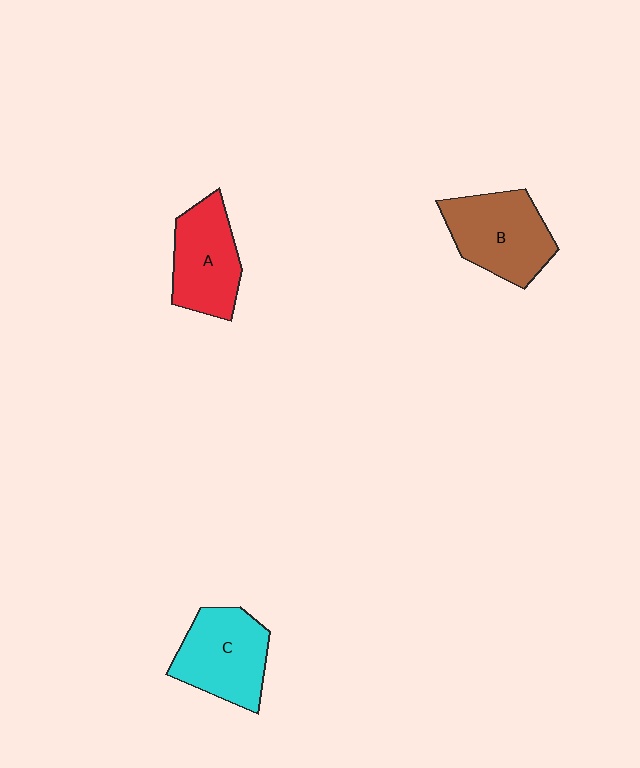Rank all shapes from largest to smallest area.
From largest to smallest: B (brown), C (cyan), A (red).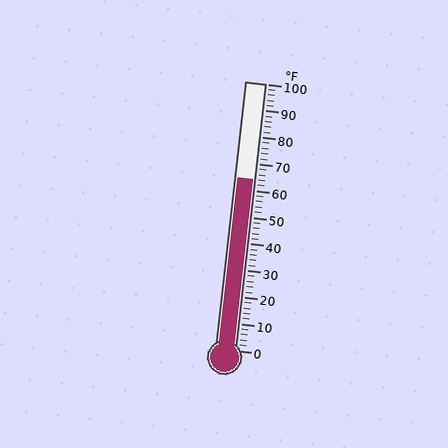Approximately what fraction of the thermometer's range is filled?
The thermometer is filled to approximately 65% of its range.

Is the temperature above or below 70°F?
The temperature is below 70°F.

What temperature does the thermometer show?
The thermometer shows approximately 64°F.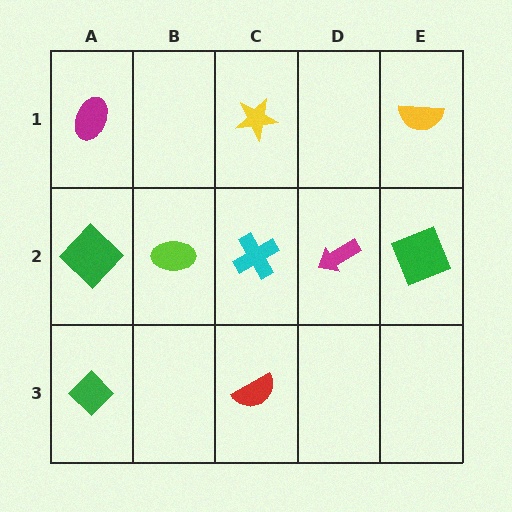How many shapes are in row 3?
2 shapes.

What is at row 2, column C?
A cyan cross.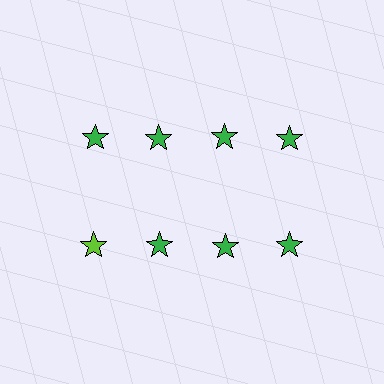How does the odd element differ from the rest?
It has a different color: lime instead of green.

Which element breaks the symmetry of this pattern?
The lime star in the second row, leftmost column breaks the symmetry. All other shapes are green stars.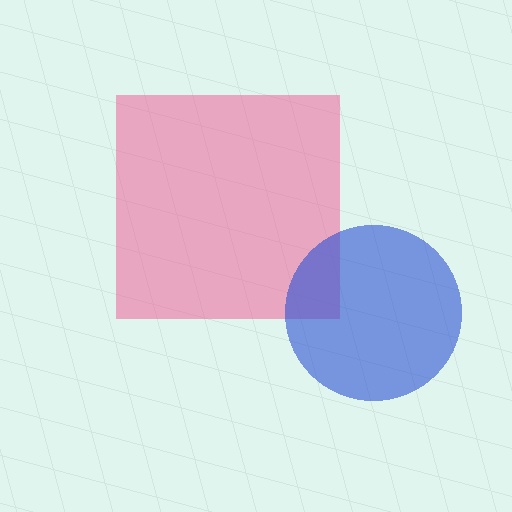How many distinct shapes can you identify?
There are 2 distinct shapes: a pink square, a blue circle.